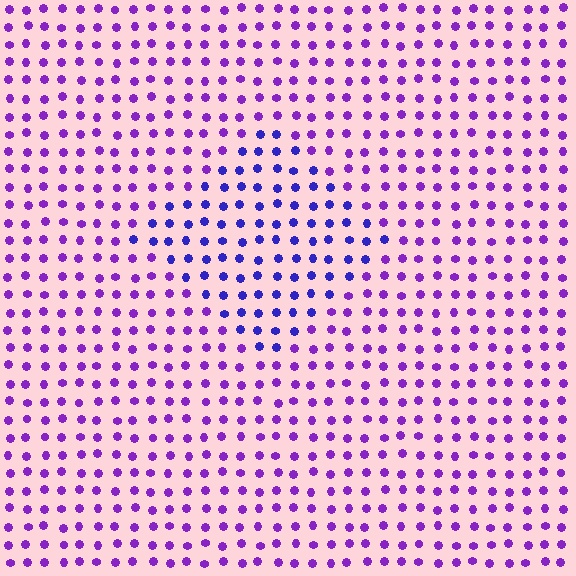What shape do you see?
I see a diamond.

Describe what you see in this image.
The image is filled with small purple elements in a uniform arrangement. A diamond-shaped region is visible where the elements are tinted to a slightly different hue, forming a subtle color boundary.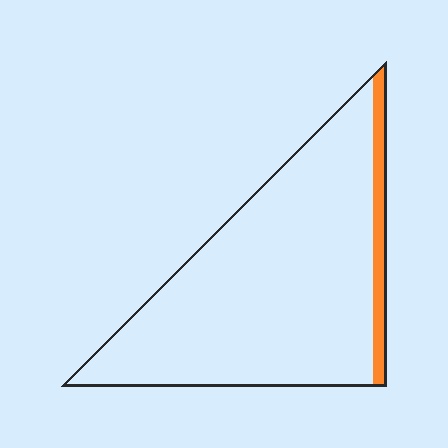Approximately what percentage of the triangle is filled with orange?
Approximately 10%.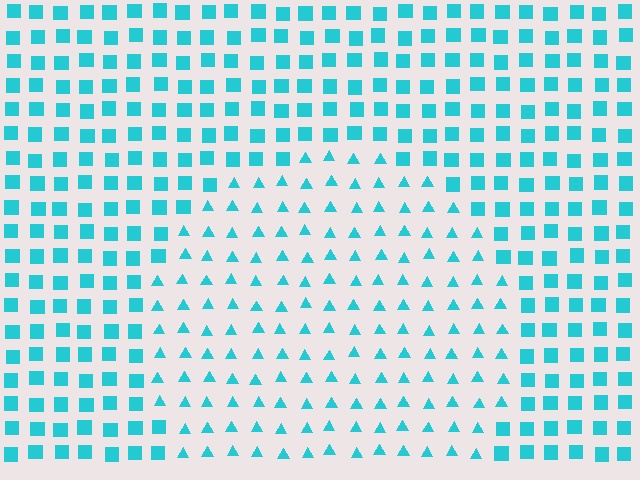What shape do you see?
I see a circle.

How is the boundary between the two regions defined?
The boundary is defined by a change in element shape: triangles inside vs. squares outside. All elements share the same color and spacing.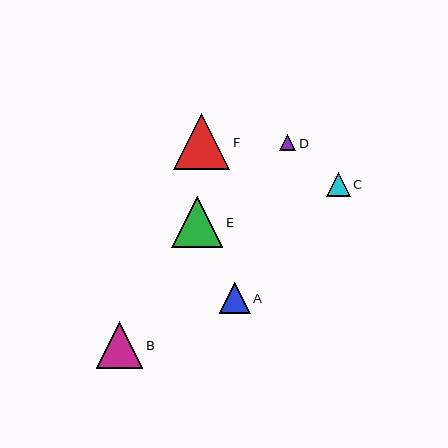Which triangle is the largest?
Triangle F is the largest with a size of approximately 56 pixels.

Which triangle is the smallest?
Triangle D is the smallest with a size of approximately 16 pixels.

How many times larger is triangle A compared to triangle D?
Triangle A is approximately 1.9 times the size of triangle D.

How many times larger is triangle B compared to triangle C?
Triangle B is approximately 1.9 times the size of triangle C.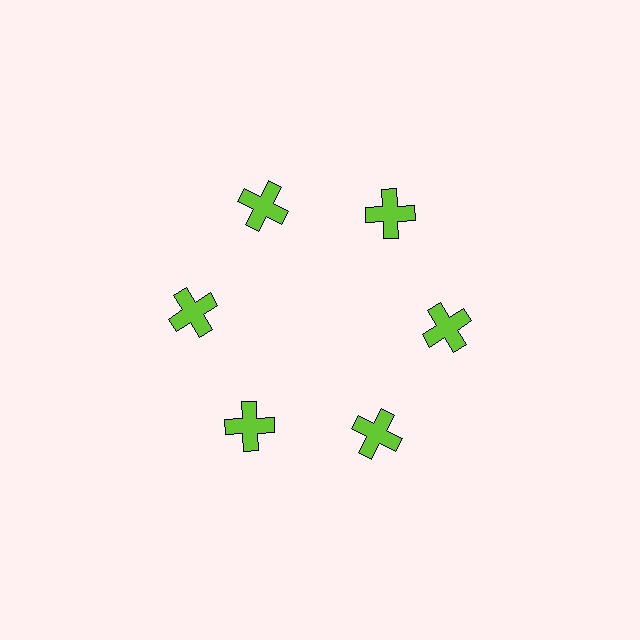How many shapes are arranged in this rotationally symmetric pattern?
There are 6 shapes, arranged in 6 groups of 1.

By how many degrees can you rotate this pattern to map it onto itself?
The pattern maps onto itself every 60 degrees of rotation.